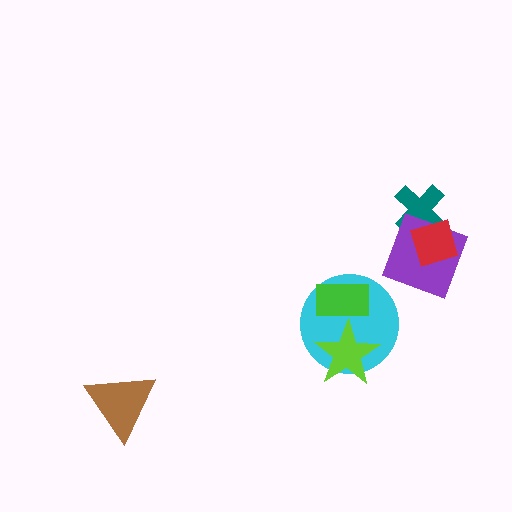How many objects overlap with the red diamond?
2 objects overlap with the red diamond.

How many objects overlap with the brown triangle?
0 objects overlap with the brown triangle.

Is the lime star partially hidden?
Yes, it is partially covered by another shape.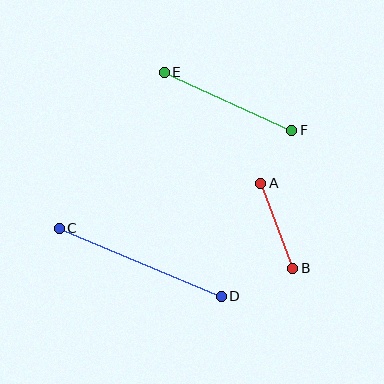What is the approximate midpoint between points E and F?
The midpoint is at approximately (228, 101) pixels.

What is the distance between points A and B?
The distance is approximately 91 pixels.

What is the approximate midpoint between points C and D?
The midpoint is at approximately (140, 262) pixels.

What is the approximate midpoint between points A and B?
The midpoint is at approximately (277, 226) pixels.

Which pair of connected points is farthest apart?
Points C and D are farthest apart.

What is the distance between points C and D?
The distance is approximately 175 pixels.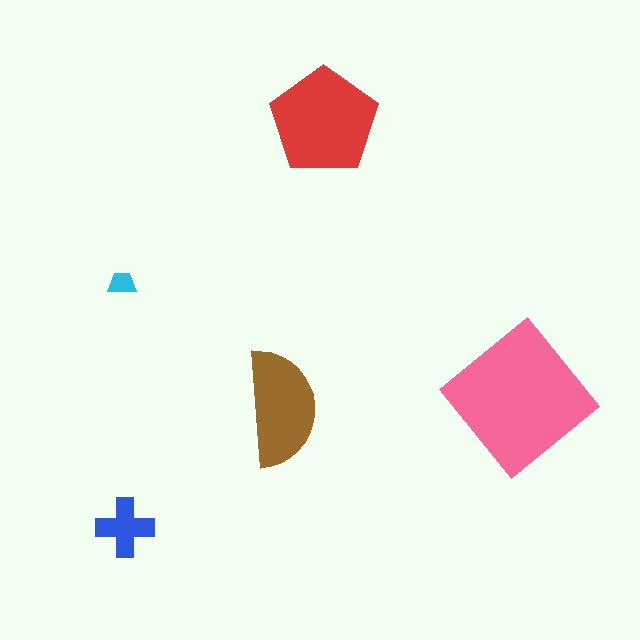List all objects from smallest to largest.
The cyan trapezoid, the blue cross, the brown semicircle, the red pentagon, the pink diamond.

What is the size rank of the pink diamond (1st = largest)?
1st.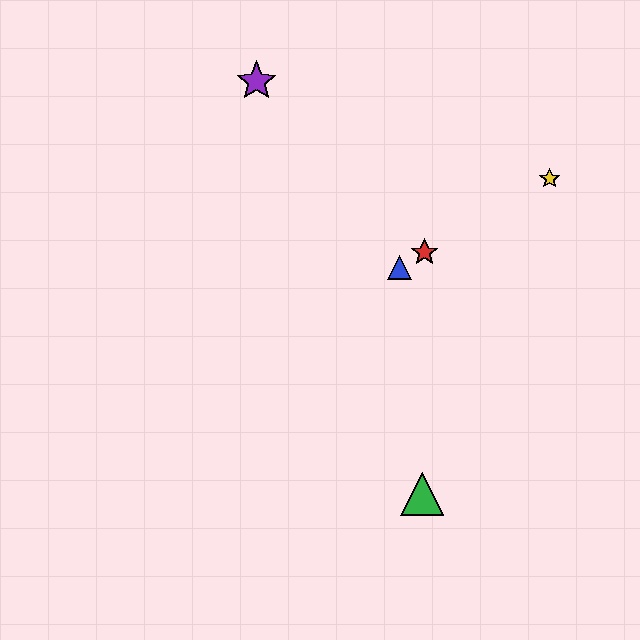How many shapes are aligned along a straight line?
3 shapes (the red star, the blue triangle, the yellow star) are aligned along a straight line.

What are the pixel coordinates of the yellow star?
The yellow star is at (550, 179).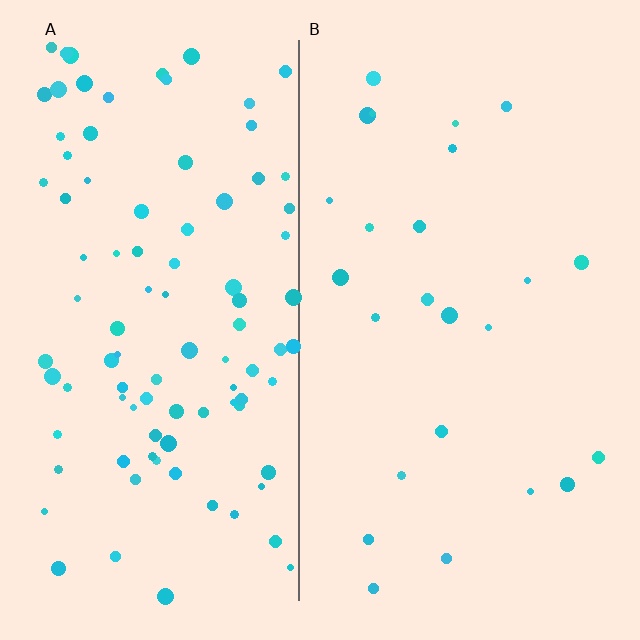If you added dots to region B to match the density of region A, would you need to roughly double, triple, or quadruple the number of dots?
Approximately quadruple.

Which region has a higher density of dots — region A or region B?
A (the left).